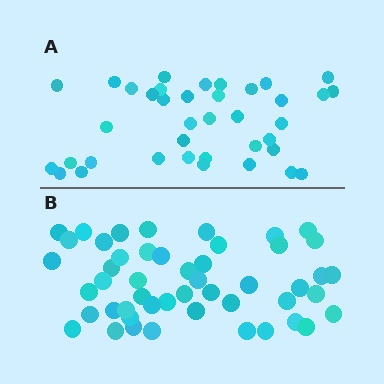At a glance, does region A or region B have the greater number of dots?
Region B (the bottom region) has more dots.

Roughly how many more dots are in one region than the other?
Region B has roughly 12 or so more dots than region A.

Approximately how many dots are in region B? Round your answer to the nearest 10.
About 50 dots. (The exact count is 49, which rounds to 50.)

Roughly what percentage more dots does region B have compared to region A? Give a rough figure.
About 30% more.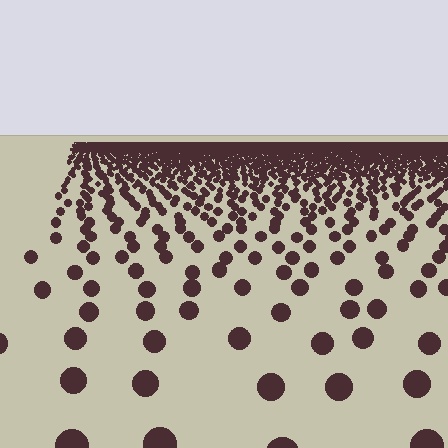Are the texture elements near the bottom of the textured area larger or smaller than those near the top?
Larger. Near the bottom, elements are closer to the viewer and appear at a bigger on-screen size.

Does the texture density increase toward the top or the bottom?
Density increases toward the top.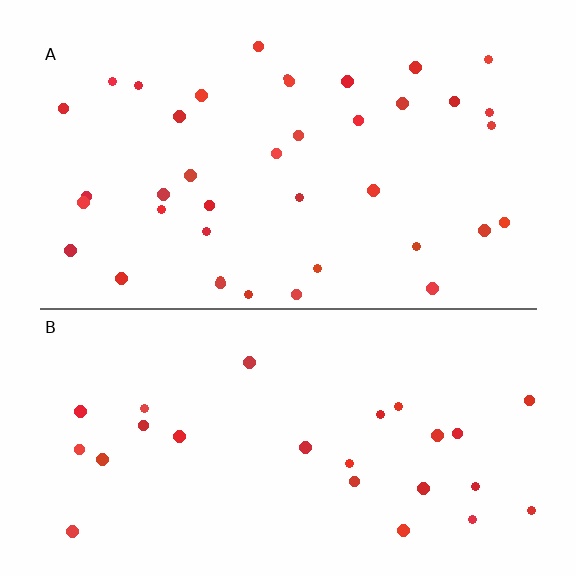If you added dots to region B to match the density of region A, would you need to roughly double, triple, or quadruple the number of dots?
Approximately double.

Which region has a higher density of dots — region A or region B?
A (the top).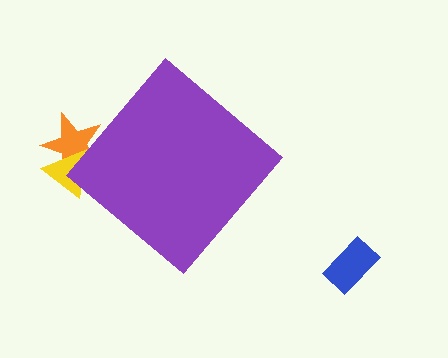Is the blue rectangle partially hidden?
No, the blue rectangle is fully visible.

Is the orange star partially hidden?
Yes, the orange star is partially hidden behind the purple diamond.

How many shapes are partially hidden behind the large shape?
2 shapes are partially hidden.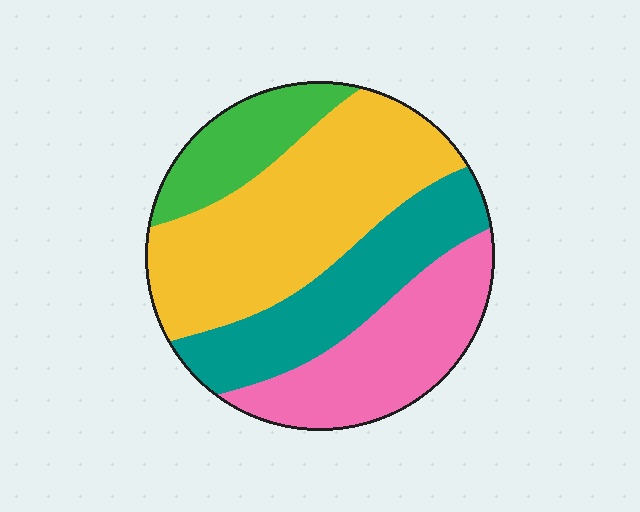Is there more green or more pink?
Pink.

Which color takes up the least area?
Green, at roughly 15%.